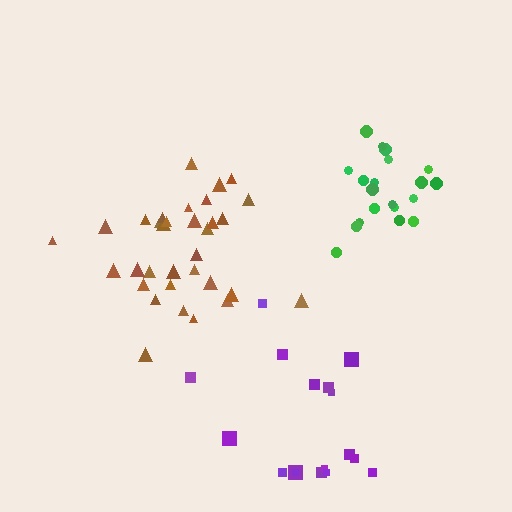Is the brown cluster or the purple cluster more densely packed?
Brown.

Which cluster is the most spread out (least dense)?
Purple.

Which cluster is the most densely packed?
Green.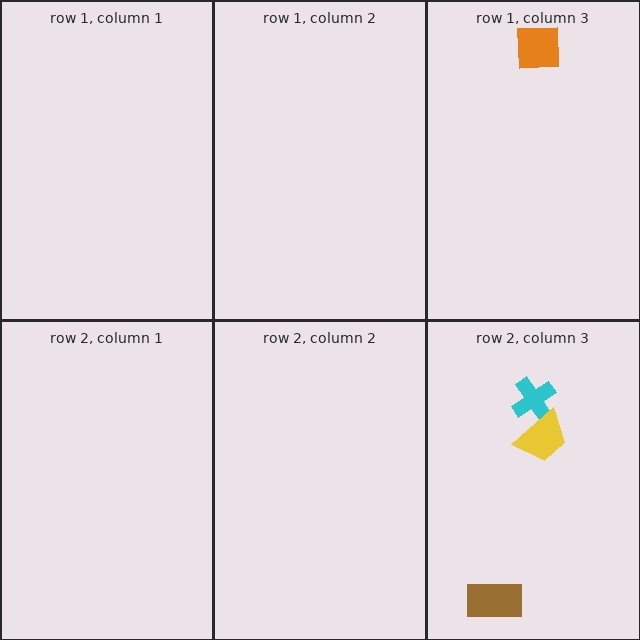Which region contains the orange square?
The row 1, column 3 region.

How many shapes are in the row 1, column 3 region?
1.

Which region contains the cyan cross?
The row 2, column 3 region.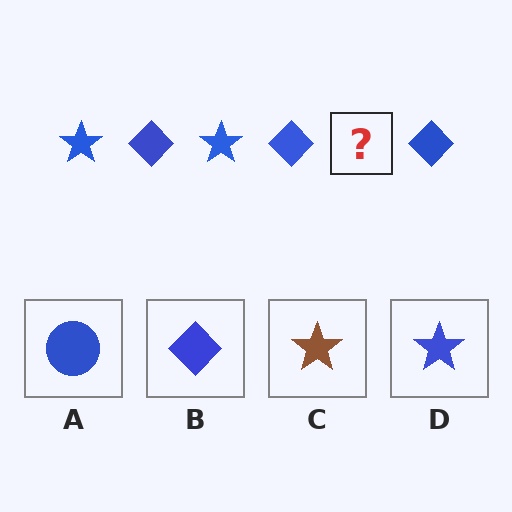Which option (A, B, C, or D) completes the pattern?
D.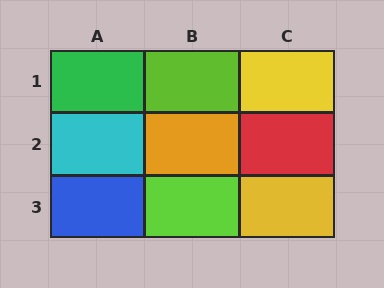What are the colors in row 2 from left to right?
Cyan, orange, red.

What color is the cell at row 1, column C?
Yellow.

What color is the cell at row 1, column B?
Lime.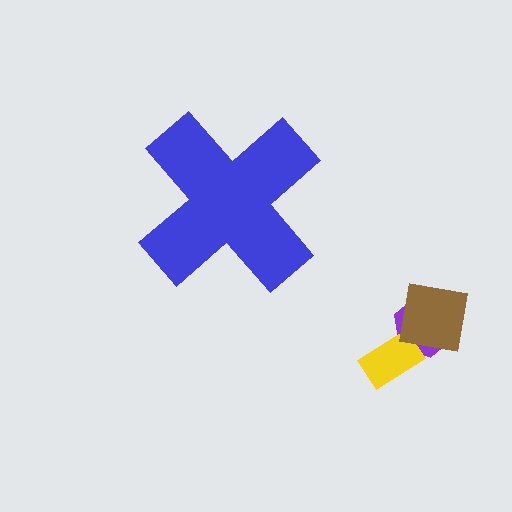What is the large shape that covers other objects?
A blue cross.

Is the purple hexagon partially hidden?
No, the purple hexagon is fully visible.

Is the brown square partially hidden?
No, the brown square is fully visible.